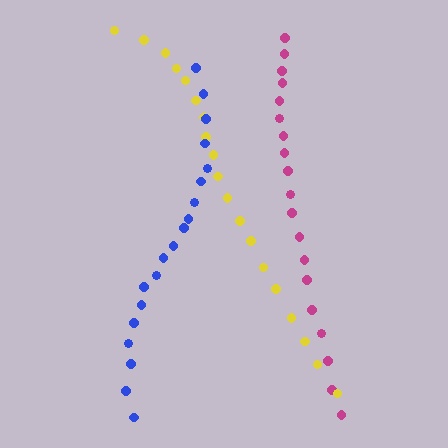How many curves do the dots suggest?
There are 3 distinct paths.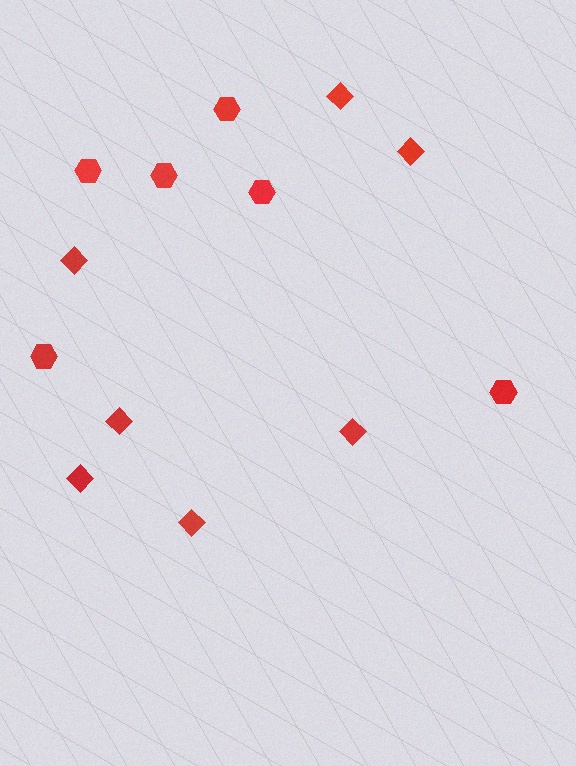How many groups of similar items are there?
There are 2 groups: one group of diamonds (7) and one group of hexagons (6).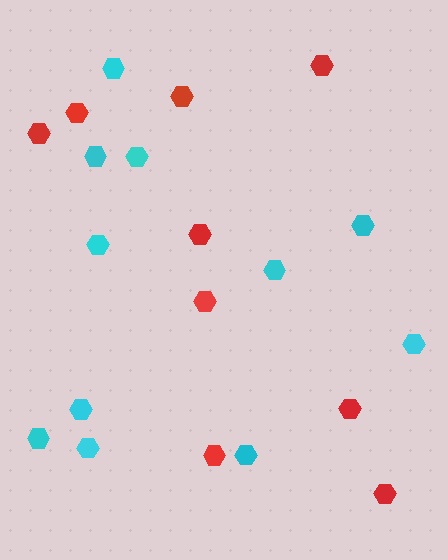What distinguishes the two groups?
There are 2 groups: one group of cyan hexagons (11) and one group of red hexagons (9).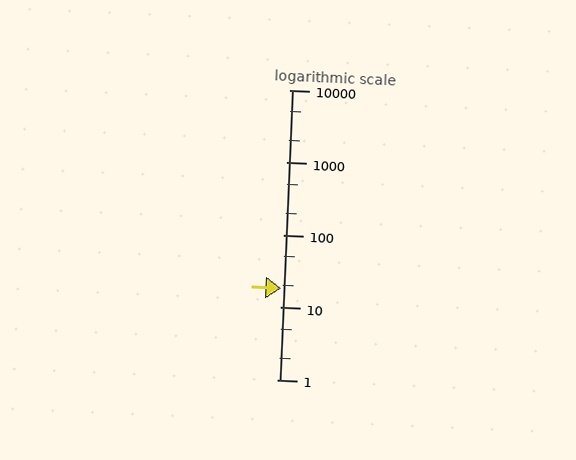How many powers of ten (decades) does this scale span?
The scale spans 4 decades, from 1 to 10000.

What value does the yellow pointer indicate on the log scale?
The pointer indicates approximately 18.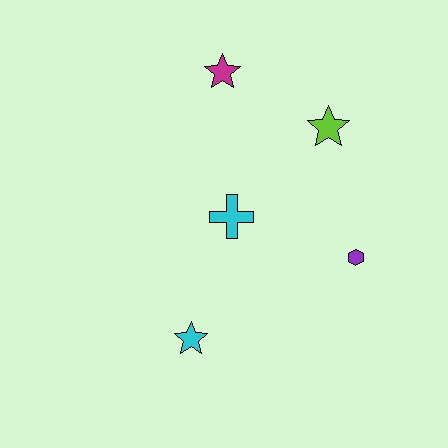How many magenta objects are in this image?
There is 1 magenta object.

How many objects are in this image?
There are 5 objects.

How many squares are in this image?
There are no squares.